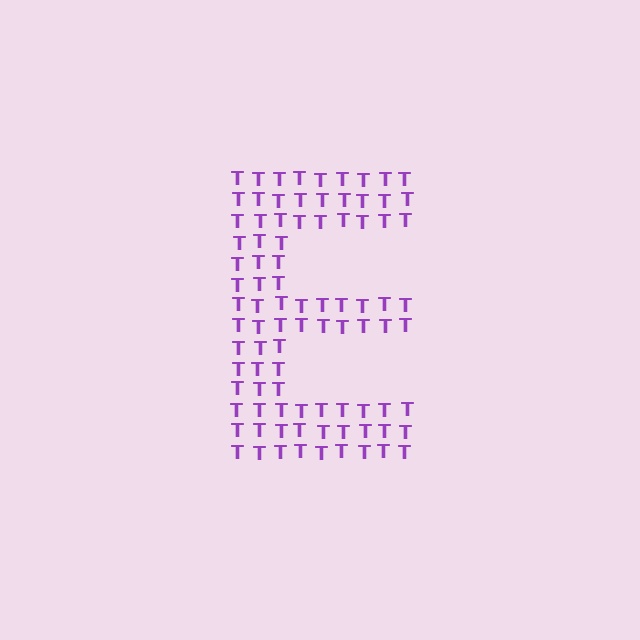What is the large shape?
The large shape is the letter E.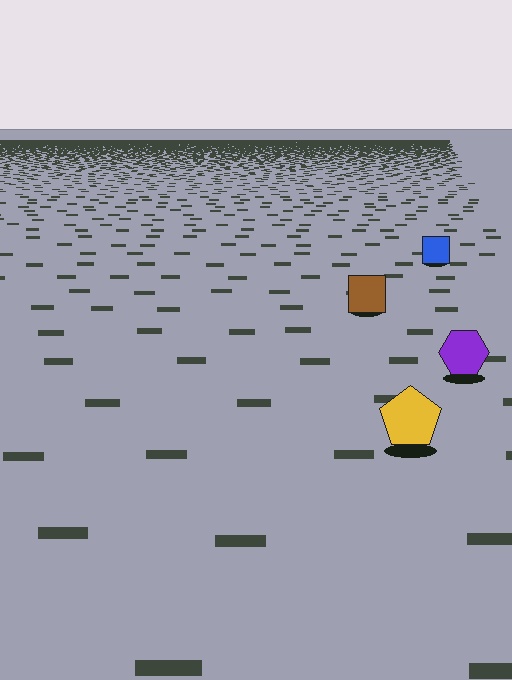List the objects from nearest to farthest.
From nearest to farthest: the yellow pentagon, the purple hexagon, the brown square, the blue square.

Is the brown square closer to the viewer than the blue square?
Yes. The brown square is closer — you can tell from the texture gradient: the ground texture is coarser near it.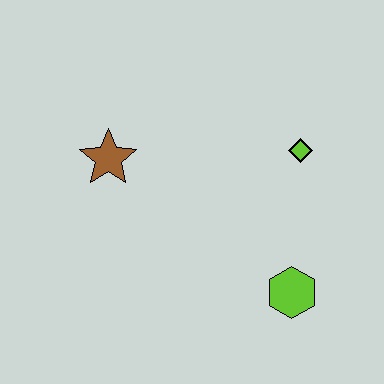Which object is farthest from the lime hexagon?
The brown star is farthest from the lime hexagon.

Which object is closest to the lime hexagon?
The lime diamond is closest to the lime hexagon.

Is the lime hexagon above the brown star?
No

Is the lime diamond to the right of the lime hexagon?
Yes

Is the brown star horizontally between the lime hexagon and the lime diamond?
No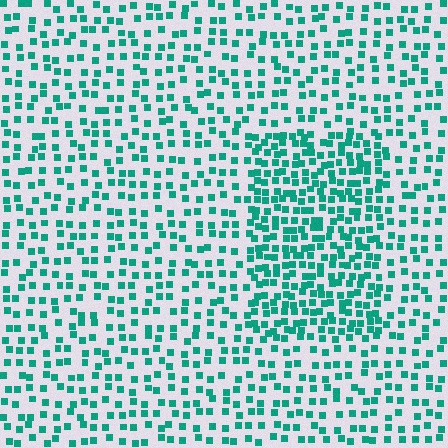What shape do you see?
I see a rectangle.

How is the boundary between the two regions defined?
The boundary is defined by a change in element density (approximately 1.9x ratio). All elements are the same color, size, and shape.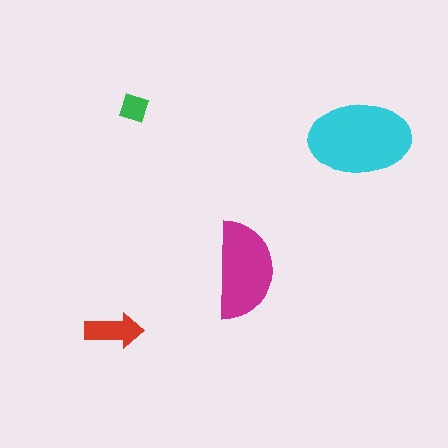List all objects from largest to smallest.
The cyan ellipse, the magenta semicircle, the red arrow, the green diamond.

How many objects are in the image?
There are 4 objects in the image.